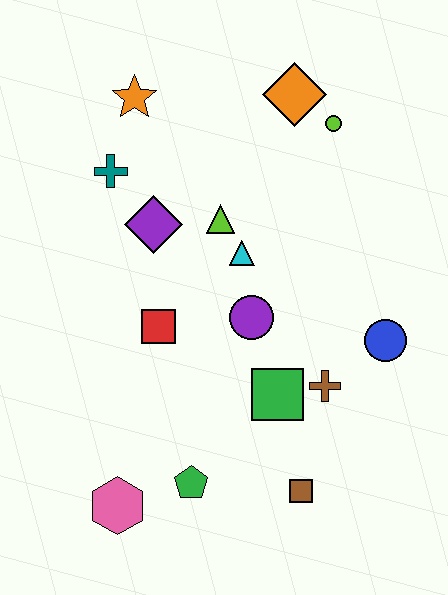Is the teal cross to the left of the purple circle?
Yes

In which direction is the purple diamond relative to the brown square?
The purple diamond is above the brown square.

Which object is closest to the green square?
The brown cross is closest to the green square.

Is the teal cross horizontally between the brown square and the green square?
No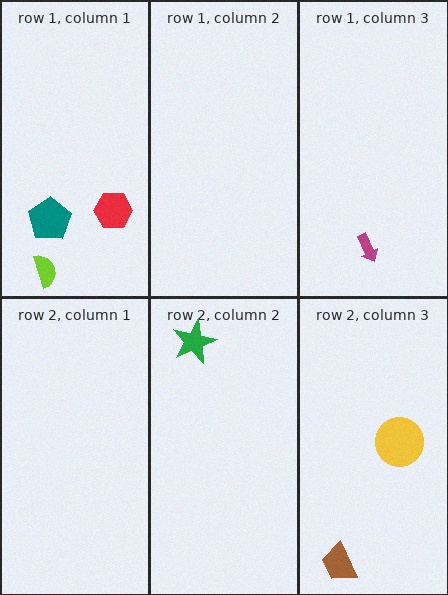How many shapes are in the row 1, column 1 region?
3.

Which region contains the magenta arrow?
The row 1, column 3 region.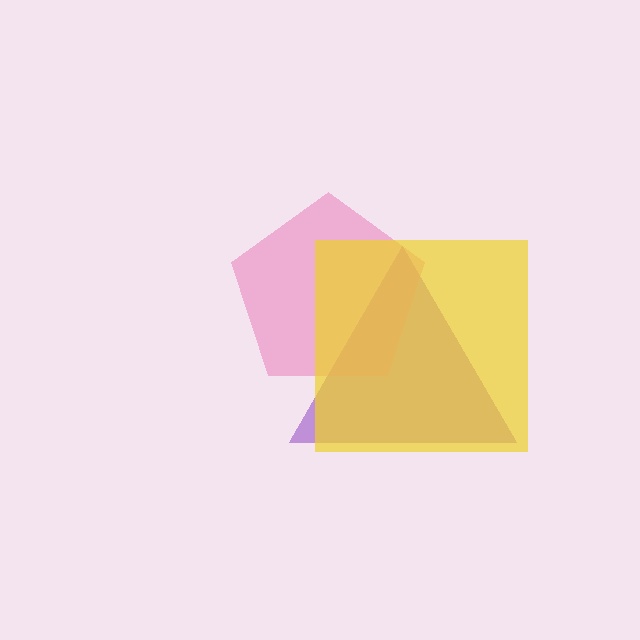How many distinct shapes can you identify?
There are 3 distinct shapes: a purple triangle, a pink pentagon, a yellow square.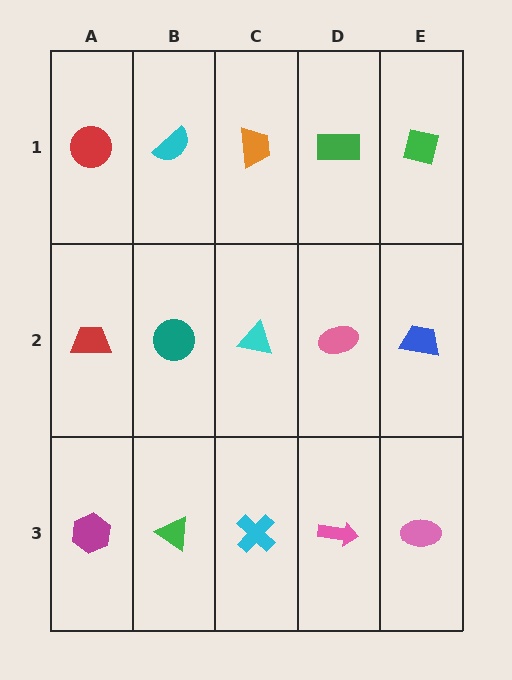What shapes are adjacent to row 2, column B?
A cyan semicircle (row 1, column B), a green triangle (row 3, column B), a red trapezoid (row 2, column A), a cyan triangle (row 2, column C).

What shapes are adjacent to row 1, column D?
A pink ellipse (row 2, column D), an orange trapezoid (row 1, column C), a green square (row 1, column E).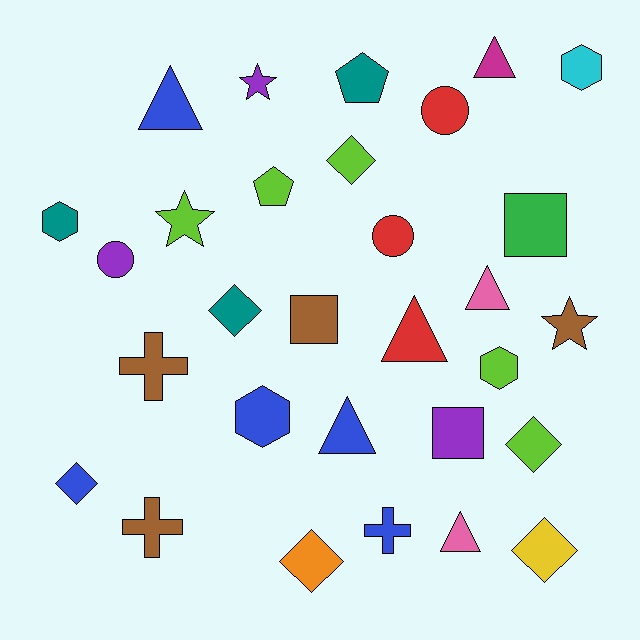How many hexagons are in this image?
There are 4 hexagons.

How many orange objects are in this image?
There is 1 orange object.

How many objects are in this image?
There are 30 objects.